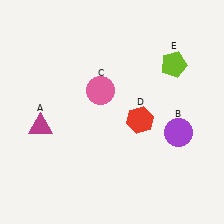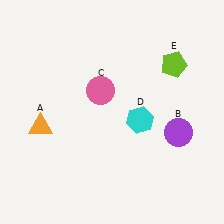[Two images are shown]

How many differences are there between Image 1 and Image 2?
There are 2 differences between the two images.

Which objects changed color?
A changed from magenta to orange. D changed from red to cyan.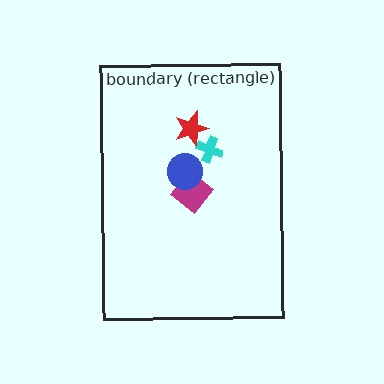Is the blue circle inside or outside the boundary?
Inside.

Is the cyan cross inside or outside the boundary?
Inside.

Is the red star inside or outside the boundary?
Inside.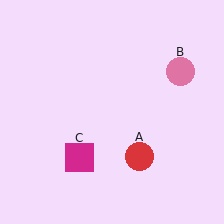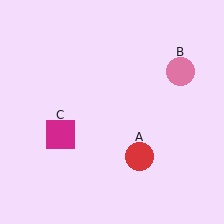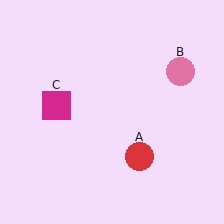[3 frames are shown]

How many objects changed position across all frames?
1 object changed position: magenta square (object C).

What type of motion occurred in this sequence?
The magenta square (object C) rotated clockwise around the center of the scene.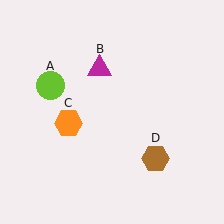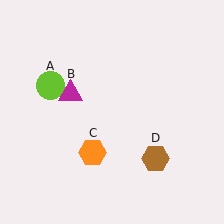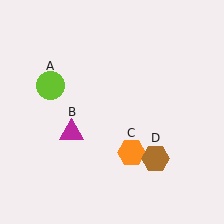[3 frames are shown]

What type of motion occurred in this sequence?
The magenta triangle (object B), orange hexagon (object C) rotated counterclockwise around the center of the scene.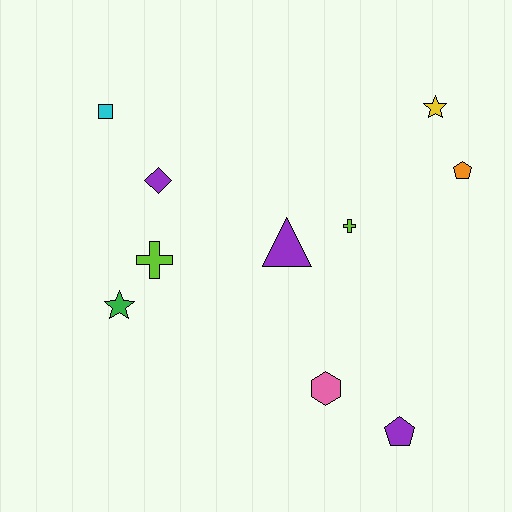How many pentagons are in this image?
There are 2 pentagons.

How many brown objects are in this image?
There are no brown objects.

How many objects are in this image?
There are 10 objects.